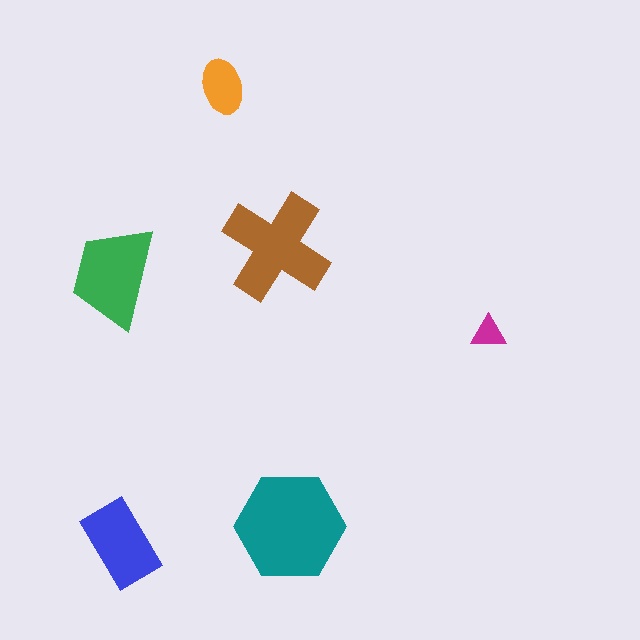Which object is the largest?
The teal hexagon.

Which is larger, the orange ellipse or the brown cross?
The brown cross.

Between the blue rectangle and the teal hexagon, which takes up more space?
The teal hexagon.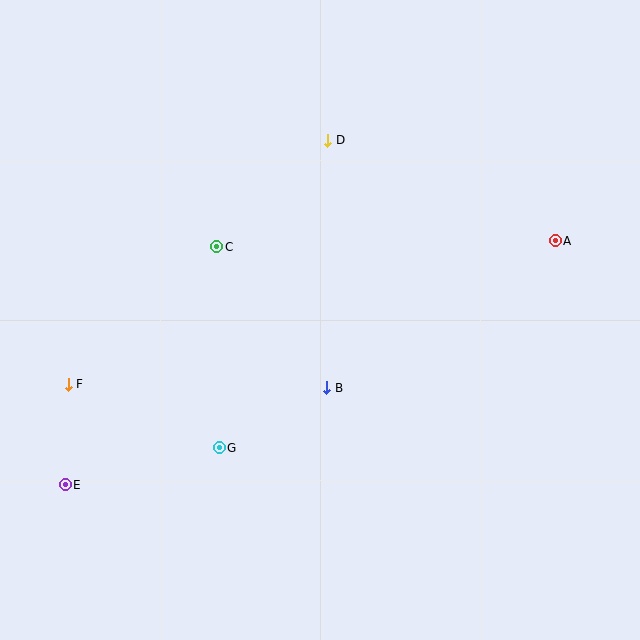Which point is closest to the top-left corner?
Point C is closest to the top-left corner.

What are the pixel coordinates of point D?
Point D is at (328, 140).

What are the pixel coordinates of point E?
Point E is at (65, 485).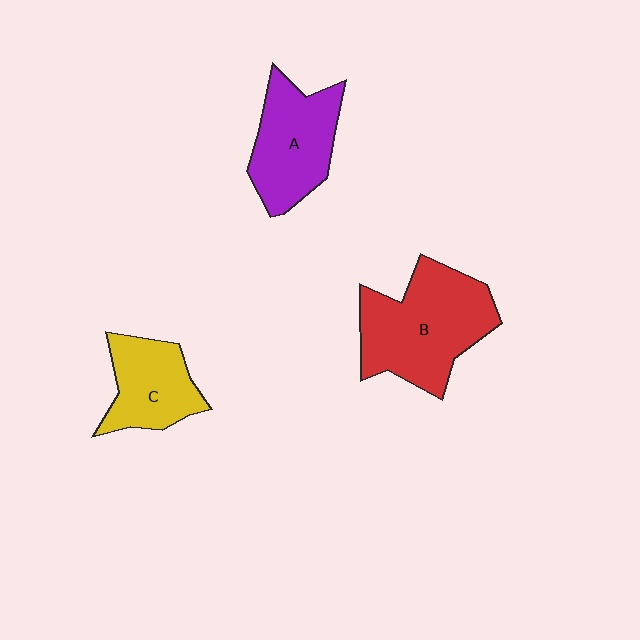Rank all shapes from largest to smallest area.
From largest to smallest: B (red), A (purple), C (yellow).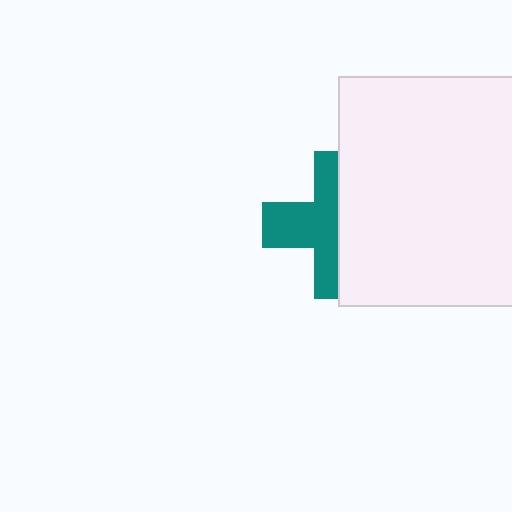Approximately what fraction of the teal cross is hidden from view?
Roughly 49% of the teal cross is hidden behind the white square.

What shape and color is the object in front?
The object in front is a white square.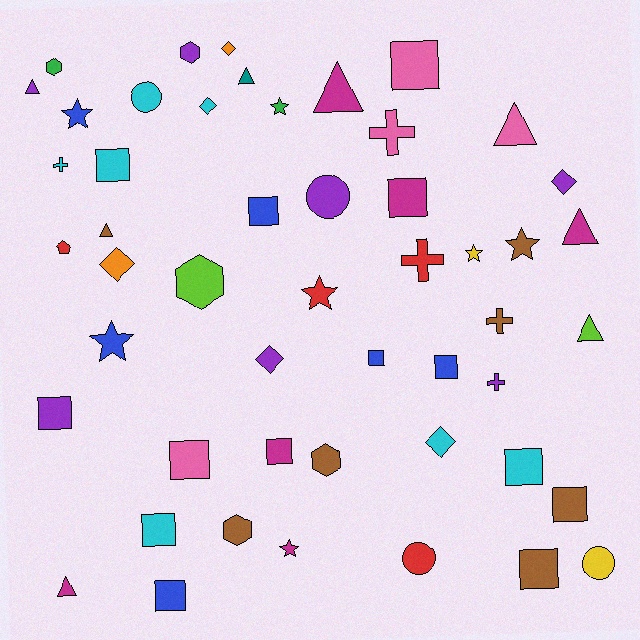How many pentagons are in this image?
There is 1 pentagon.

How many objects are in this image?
There are 50 objects.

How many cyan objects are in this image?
There are 7 cyan objects.